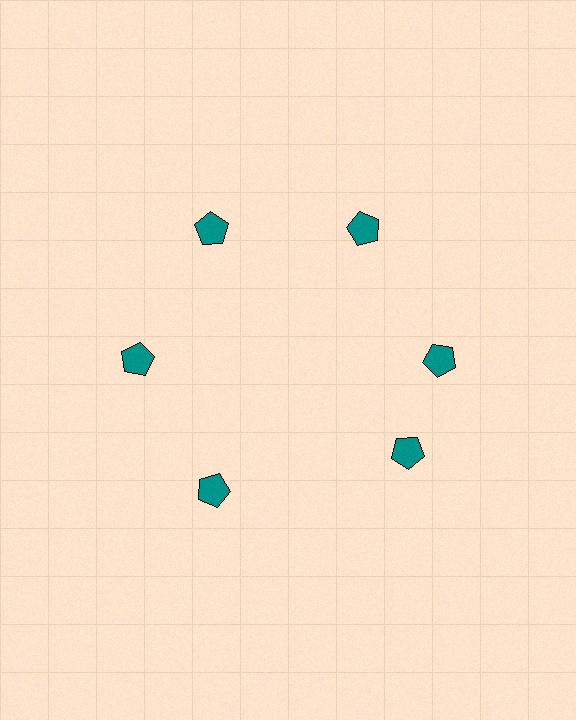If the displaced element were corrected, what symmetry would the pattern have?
It would have 6-fold rotational symmetry — the pattern would map onto itself every 60 degrees.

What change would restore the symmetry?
The symmetry would be restored by rotating it back into even spacing with its neighbors so that all 6 pentagons sit at equal angles and equal distance from the center.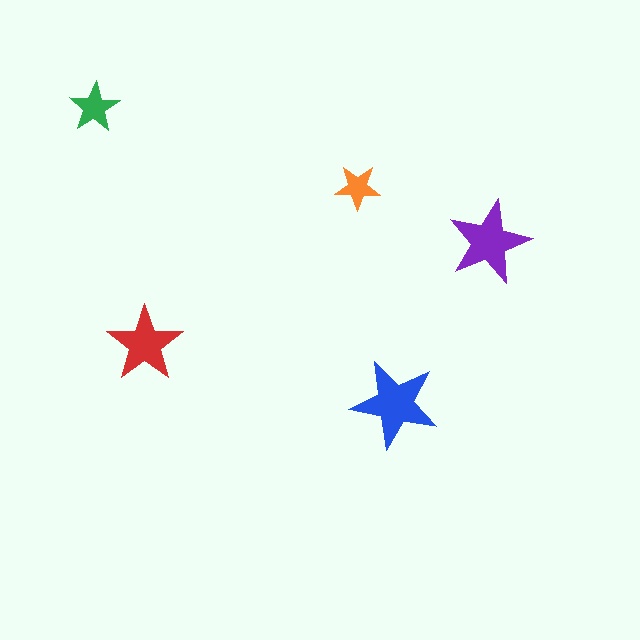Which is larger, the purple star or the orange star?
The purple one.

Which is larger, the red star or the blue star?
The blue one.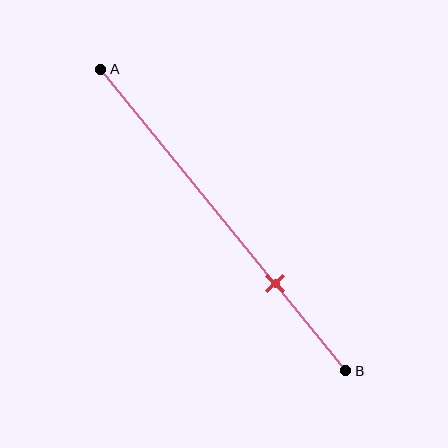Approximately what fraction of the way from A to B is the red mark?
The red mark is approximately 70% of the way from A to B.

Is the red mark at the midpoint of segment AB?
No, the mark is at about 70% from A, not at the 50% midpoint.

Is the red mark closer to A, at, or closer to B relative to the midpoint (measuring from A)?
The red mark is closer to point B than the midpoint of segment AB.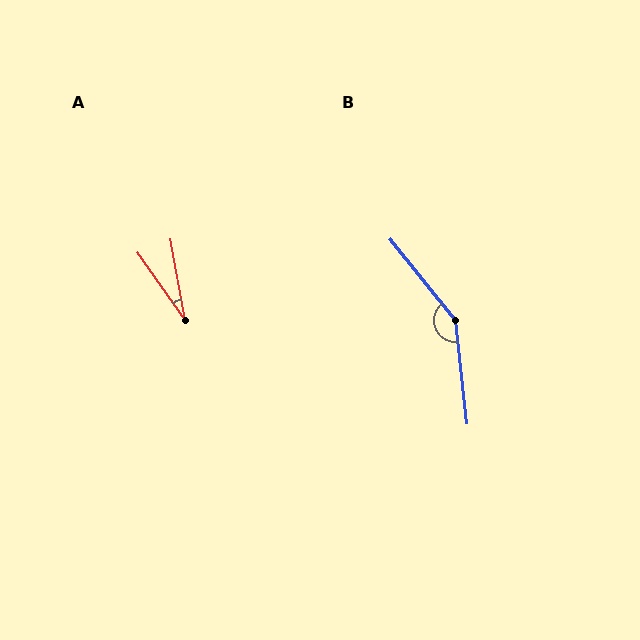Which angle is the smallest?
A, at approximately 25 degrees.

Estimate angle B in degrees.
Approximately 147 degrees.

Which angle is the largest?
B, at approximately 147 degrees.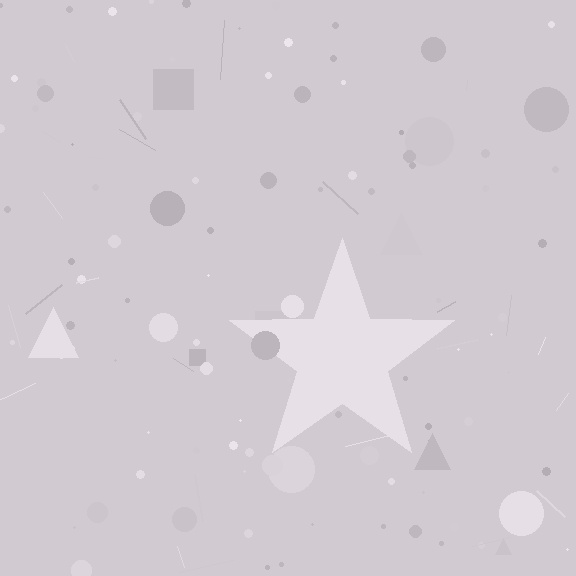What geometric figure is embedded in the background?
A star is embedded in the background.